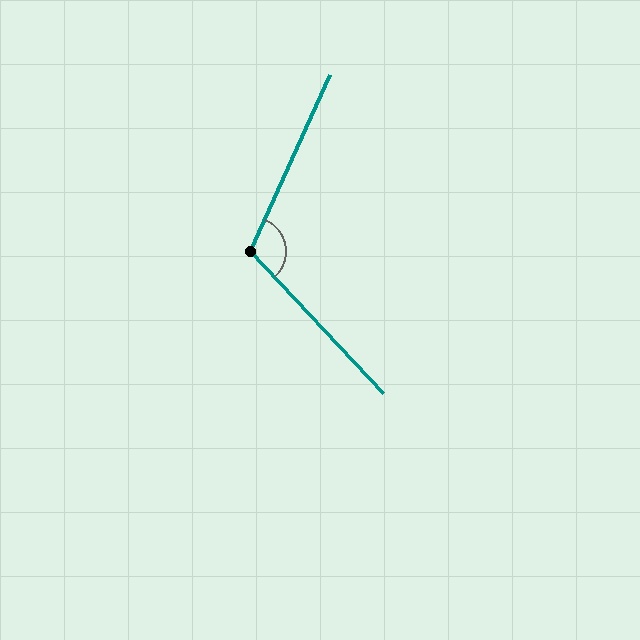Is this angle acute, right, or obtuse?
It is obtuse.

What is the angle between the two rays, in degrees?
Approximately 113 degrees.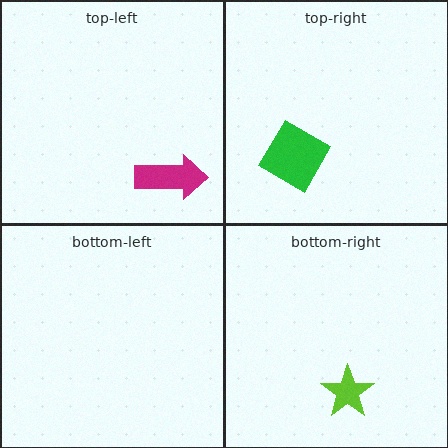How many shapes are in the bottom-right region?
1.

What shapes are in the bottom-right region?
The lime star.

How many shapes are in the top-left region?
1.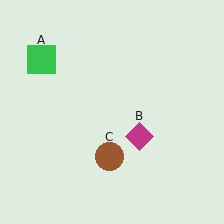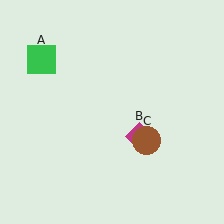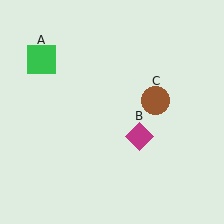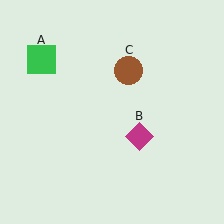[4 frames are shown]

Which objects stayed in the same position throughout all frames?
Green square (object A) and magenta diamond (object B) remained stationary.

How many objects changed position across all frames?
1 object changed position: brown circle (object C).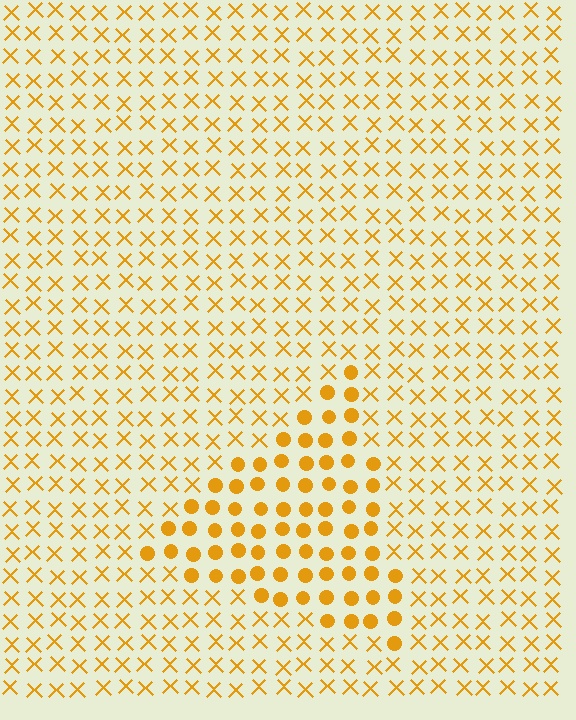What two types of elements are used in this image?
The image uses circles inside the triangle region and X marks outside it.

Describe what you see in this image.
The image is filled with small orange elements arranged in a uniform grid. A triangle-shaped region contains circles, while the surrounding area contains X marks. The boundary is defined purely by the change in element shape.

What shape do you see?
I see a triangle.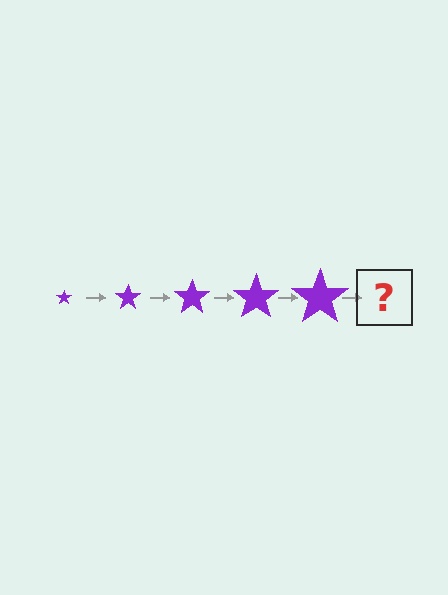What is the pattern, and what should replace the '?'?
The pattern is that the star gets progressively larger each step. The '?' should be a purple star, larger than the previous one.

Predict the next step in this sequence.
The next step is a purple star, larger than the previous one.